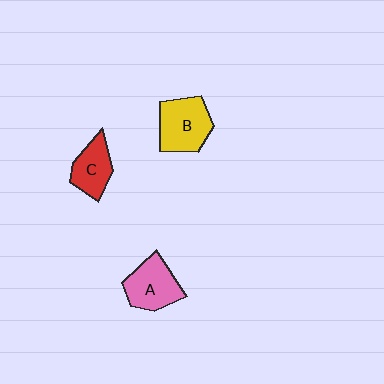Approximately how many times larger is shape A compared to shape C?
Approximately 1.3 times.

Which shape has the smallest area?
Shape C (red).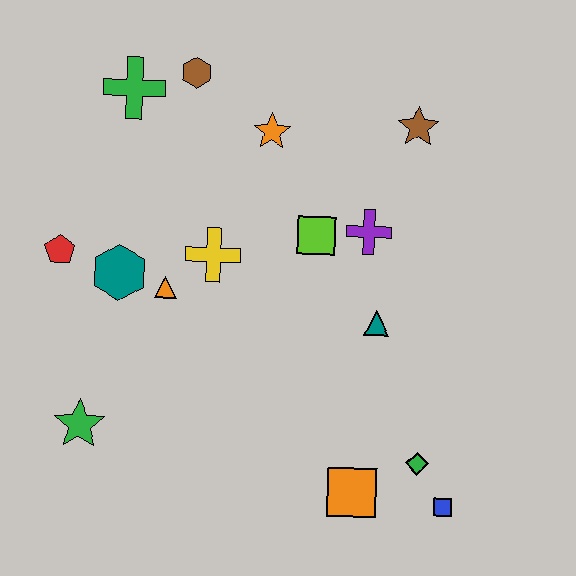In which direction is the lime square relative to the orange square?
The lime square is above the orange square.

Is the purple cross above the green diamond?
Yes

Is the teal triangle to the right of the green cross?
Yes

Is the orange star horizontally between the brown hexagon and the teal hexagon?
No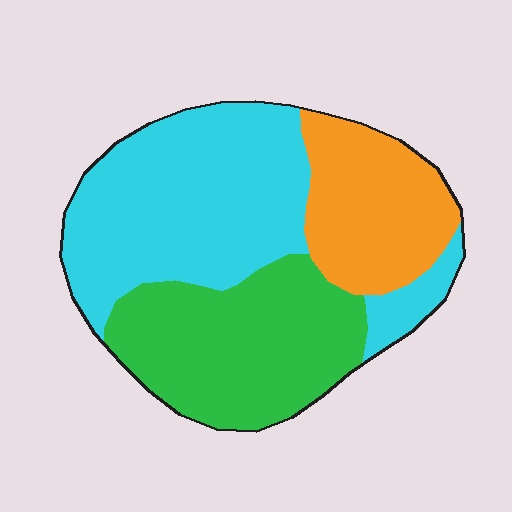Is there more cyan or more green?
Cyan.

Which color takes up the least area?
Orange, at roughly 20%.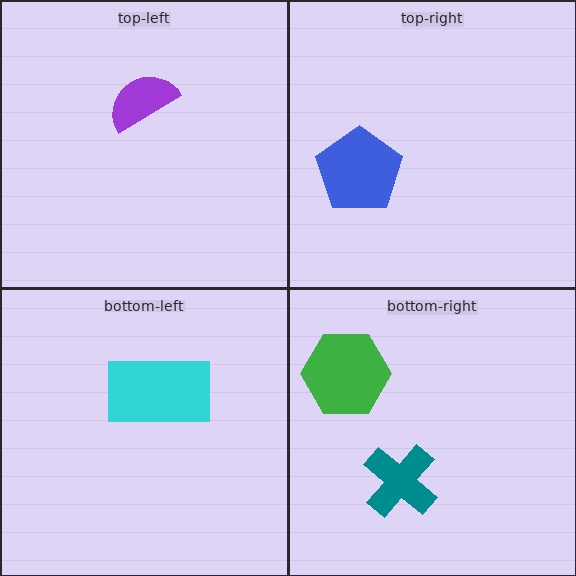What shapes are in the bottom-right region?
The green hexagon, the teal cross.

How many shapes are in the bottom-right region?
2.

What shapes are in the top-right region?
The blue pentagon.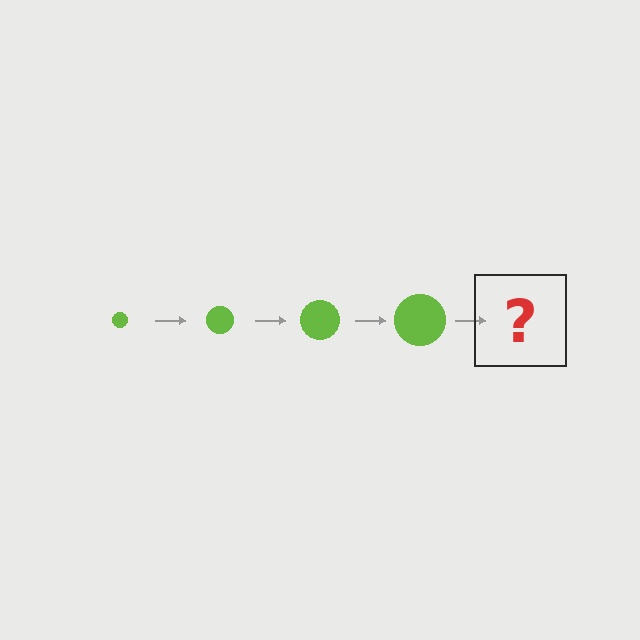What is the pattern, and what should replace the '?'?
The pattern is that the circle gets progressively larger each step. The '?' should be a lime circle, larger than the previous one.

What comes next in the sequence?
The next element should be a lime circle, larger than the previous one.